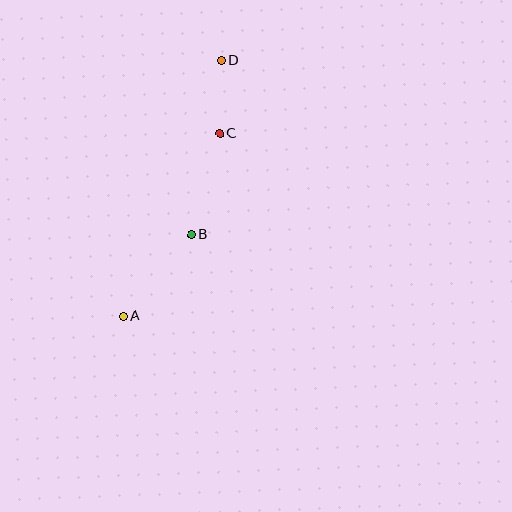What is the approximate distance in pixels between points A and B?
The distance between A and B is approximately 106 pixels.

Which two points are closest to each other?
Points C and D are closest to each other.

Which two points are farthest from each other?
Points A and D are farthest from each other.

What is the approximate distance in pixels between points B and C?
The distance between B and C is approximately 105 pixels.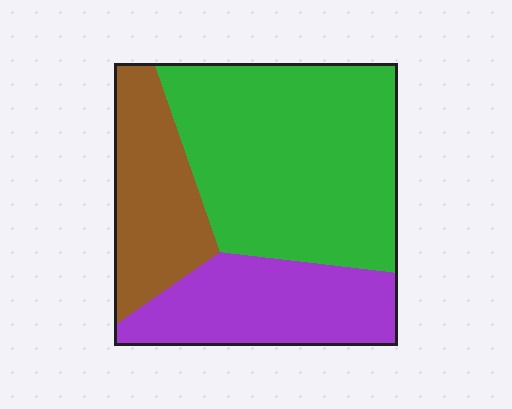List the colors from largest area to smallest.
From largest to smallest: green, purple, brown.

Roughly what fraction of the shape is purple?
Purple covers around 25% of the shape.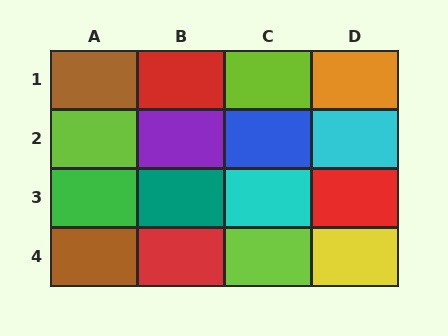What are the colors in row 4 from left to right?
Brown, red, lime, yellow.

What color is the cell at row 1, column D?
Orange.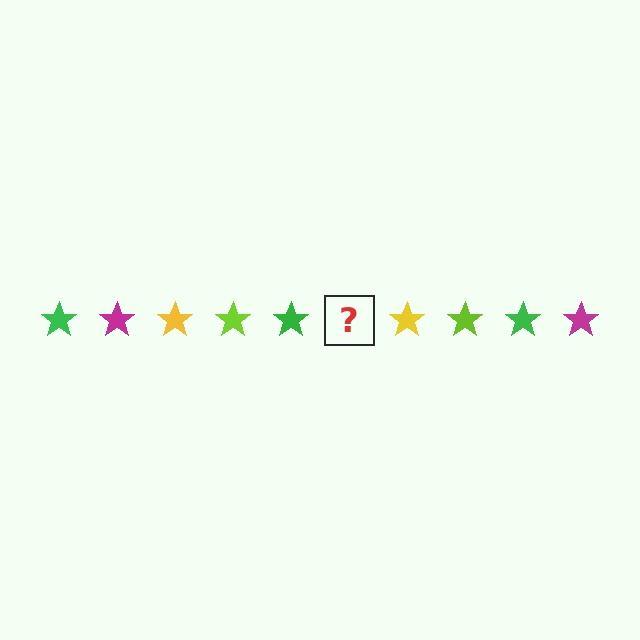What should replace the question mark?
The question mark should be replaced with a magenta star.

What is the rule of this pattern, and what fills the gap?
The rule is that the pattern cycles through green, magenta, yellow, lime stars. The gap should be filled with a magenta star.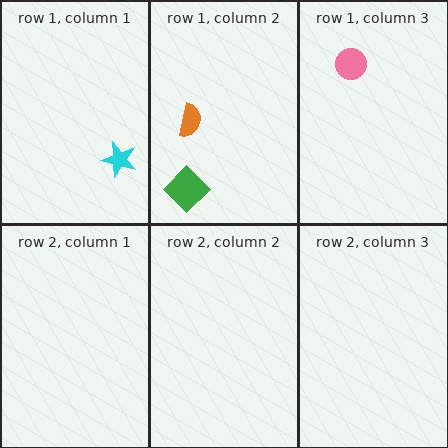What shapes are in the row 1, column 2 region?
The green diamond, the orange semicircle.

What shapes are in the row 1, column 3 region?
The pink circle.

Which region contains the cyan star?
The row 1, column 1 region.